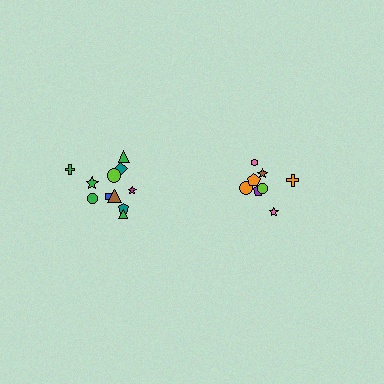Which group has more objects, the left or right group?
The left group.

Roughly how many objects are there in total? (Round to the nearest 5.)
Roughly 20 objects in total.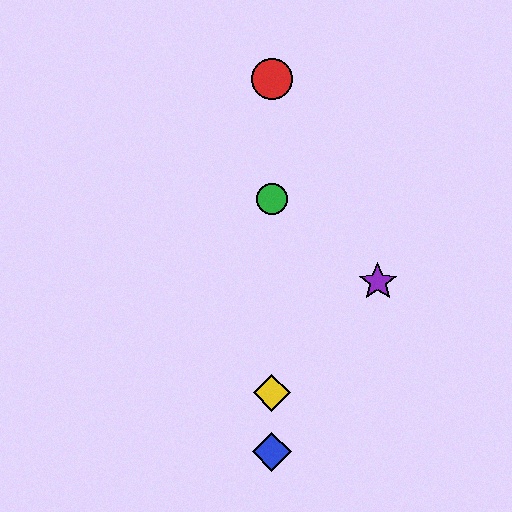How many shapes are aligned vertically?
4 shapes (the red circle, the blue diamond, the green circle, the yellow diamond) are aligned vertically.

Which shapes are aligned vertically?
The red circle, the blue diamond, the green circle, the yellow diamond are aligned vertically.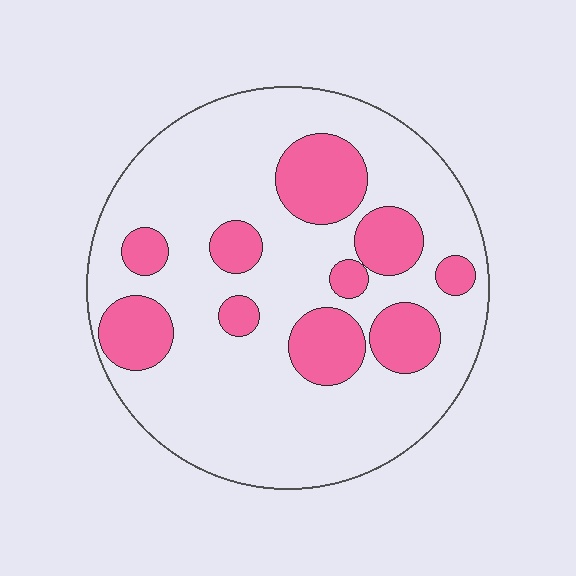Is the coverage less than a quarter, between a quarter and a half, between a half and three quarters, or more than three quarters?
Less than a quarter.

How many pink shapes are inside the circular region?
10.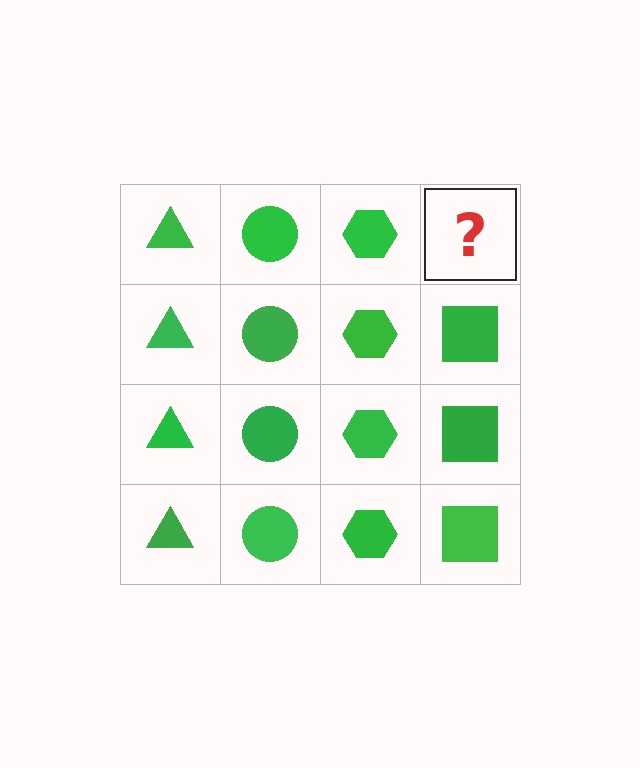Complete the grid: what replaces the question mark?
The question mark should be replaced with a green square.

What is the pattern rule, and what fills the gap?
The rule is that each column has a consistent shape. The gap should be filled with a green square.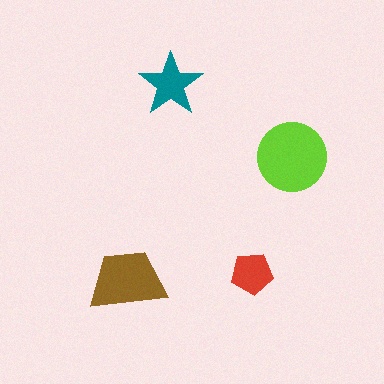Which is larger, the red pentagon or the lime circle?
The lime circle.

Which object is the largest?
The lime circle.